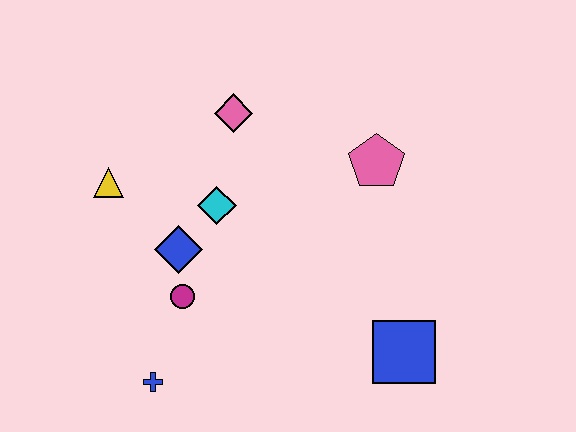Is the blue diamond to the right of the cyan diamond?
No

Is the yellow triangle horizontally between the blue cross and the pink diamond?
No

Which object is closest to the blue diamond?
The magenta circle is closest to the blue diamond.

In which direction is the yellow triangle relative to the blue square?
The yellow triangle is to the left of the blue square.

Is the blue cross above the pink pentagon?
No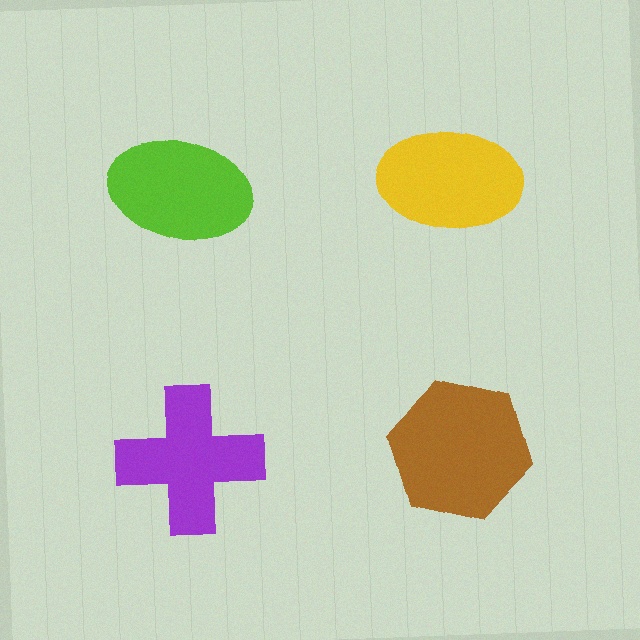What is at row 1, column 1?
A lime ellipse.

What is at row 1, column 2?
A yellow ellipse.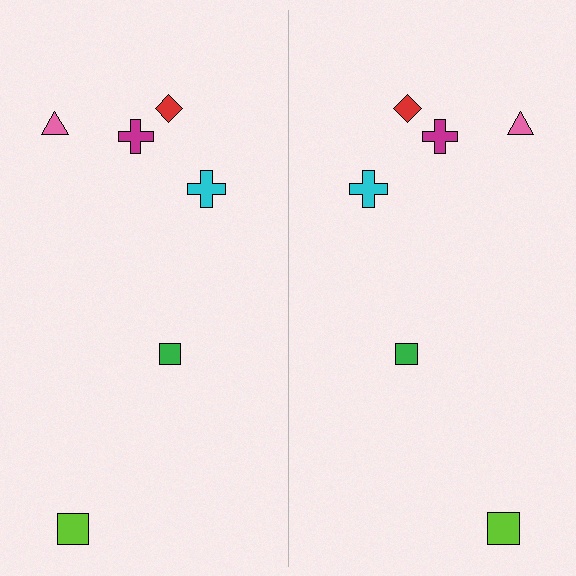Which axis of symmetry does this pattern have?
The pattern has a vertical axis of symmetry running through the center of the image.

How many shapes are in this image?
There are 12 shapes in this image.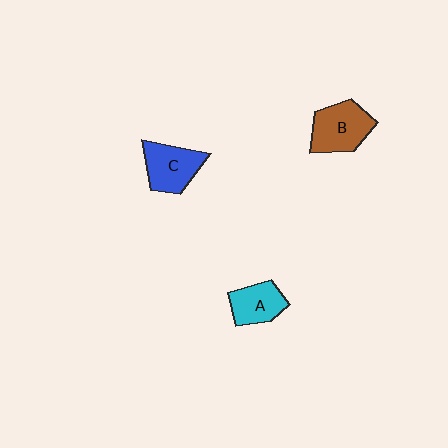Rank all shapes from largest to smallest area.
From largest to smallest: B (brown), C (blue), A (cyan).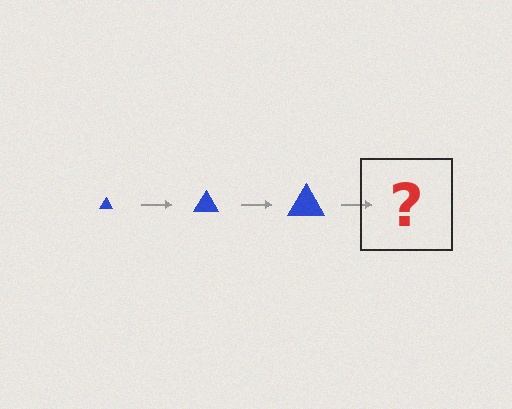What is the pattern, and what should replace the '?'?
The pattern is that the triangle gets progressively larger each step. The '?' should be a blue triangle, larger than the previous one.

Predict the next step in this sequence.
The next step is a blue triangle, larger than the previous one.